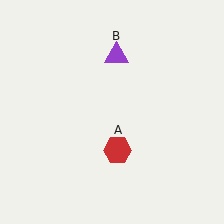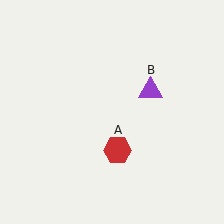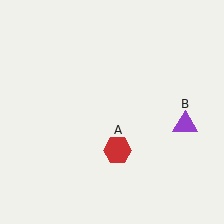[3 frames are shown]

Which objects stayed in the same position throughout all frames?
Red hexagon (object A) remained stationary.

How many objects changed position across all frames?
1 object changed position: purple triangle (object B).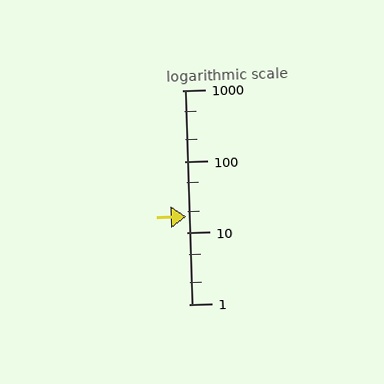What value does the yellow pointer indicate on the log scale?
The pointer indicates approximately 17.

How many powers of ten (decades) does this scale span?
The scale spans 3 decades, from 1 to 1000.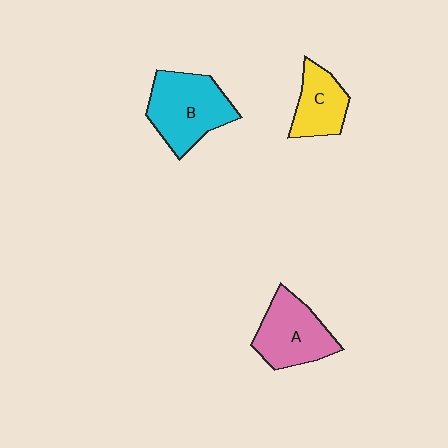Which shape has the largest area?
Shape B (cyan).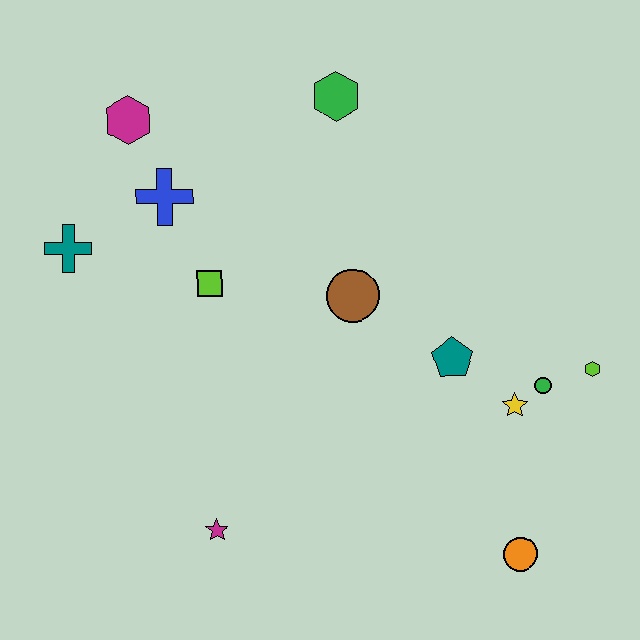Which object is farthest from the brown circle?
The orange circle is farthest from the brown circle.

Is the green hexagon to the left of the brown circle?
Yes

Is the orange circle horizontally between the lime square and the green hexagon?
No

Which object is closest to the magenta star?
The lime square is closest to the magenta star.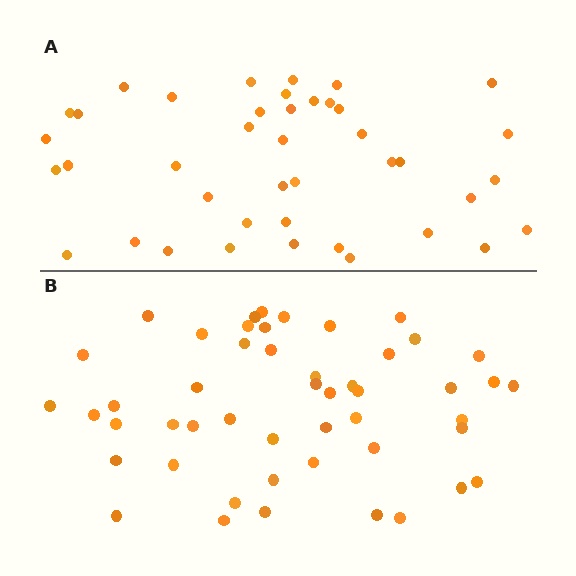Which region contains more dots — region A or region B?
Region B (the bottom region) has more dots.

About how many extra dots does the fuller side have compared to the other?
Region B has roughly 8 or so more dots than region A.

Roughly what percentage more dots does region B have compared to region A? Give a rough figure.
About 20% more.